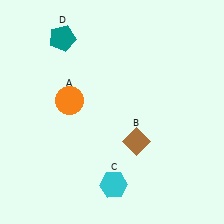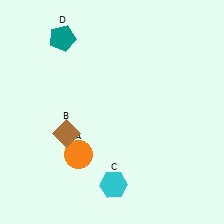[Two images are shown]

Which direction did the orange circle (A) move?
The orange circle (A) moved down.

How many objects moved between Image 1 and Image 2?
2 objects moved between the two images.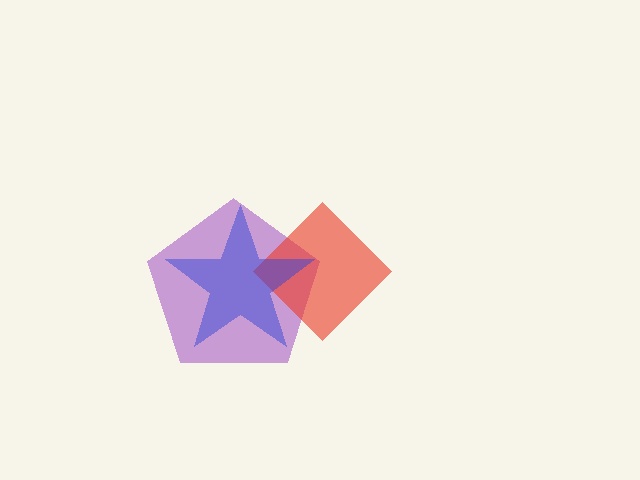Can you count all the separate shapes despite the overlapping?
Yes, there are 3 separate shapes.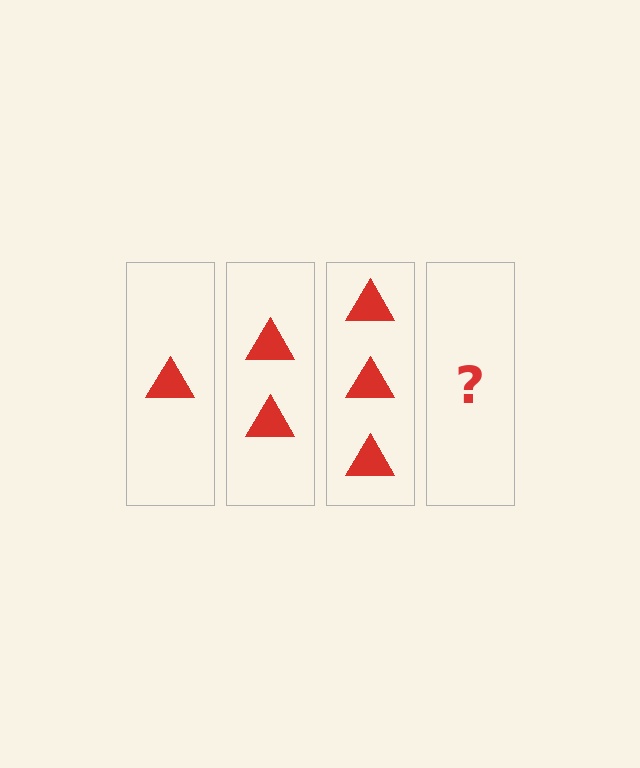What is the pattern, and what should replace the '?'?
The pattern is that each step adds one more triangle. The '?' should be 4 triangles.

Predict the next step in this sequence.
The next step is 4 triangles.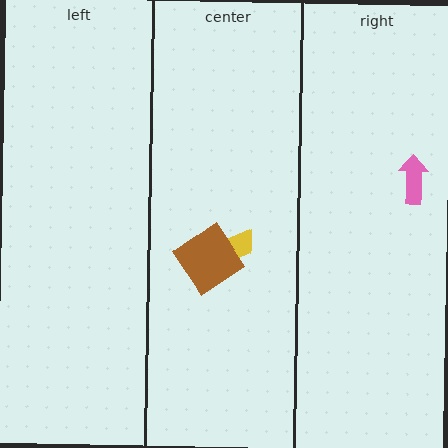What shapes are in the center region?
The yellow trapezoid, the brown diamond.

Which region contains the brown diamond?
The center region.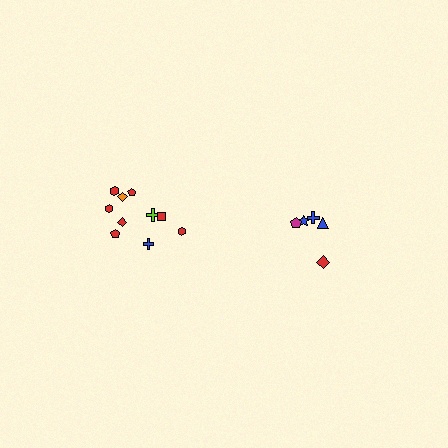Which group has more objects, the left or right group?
The left group.